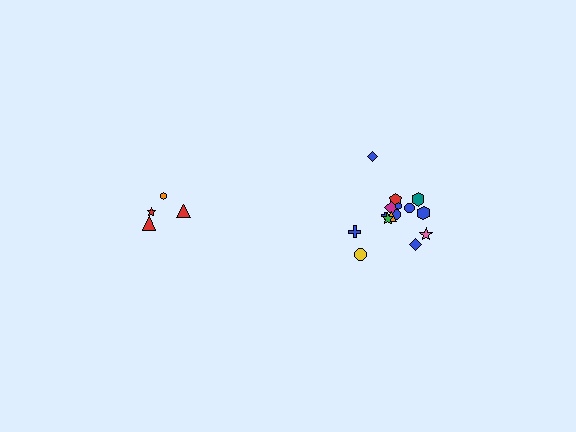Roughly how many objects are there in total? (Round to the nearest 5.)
Roughly 20 objects in total.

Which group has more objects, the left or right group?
The right group.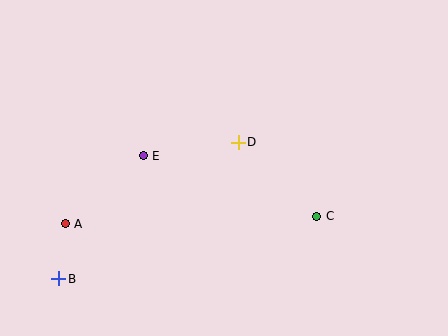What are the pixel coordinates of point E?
Point E is at (143, 156).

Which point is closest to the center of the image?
Point D at (238, 142) is closest to the center.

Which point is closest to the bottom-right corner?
Point C is closest to the bottom-right corner.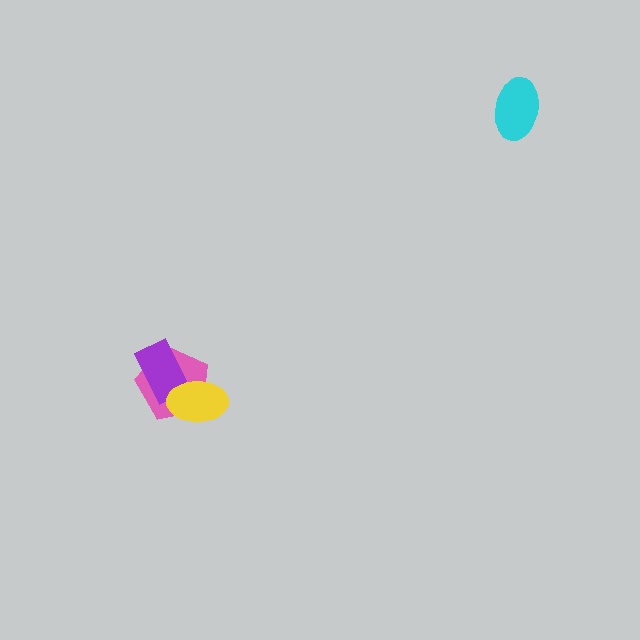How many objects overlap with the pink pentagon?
2 objects overlap with the pink pentagon.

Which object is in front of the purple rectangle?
The yellow ellipse is in front of the purple rectangle.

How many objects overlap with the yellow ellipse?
2 objects overlap with the yellow ellipse.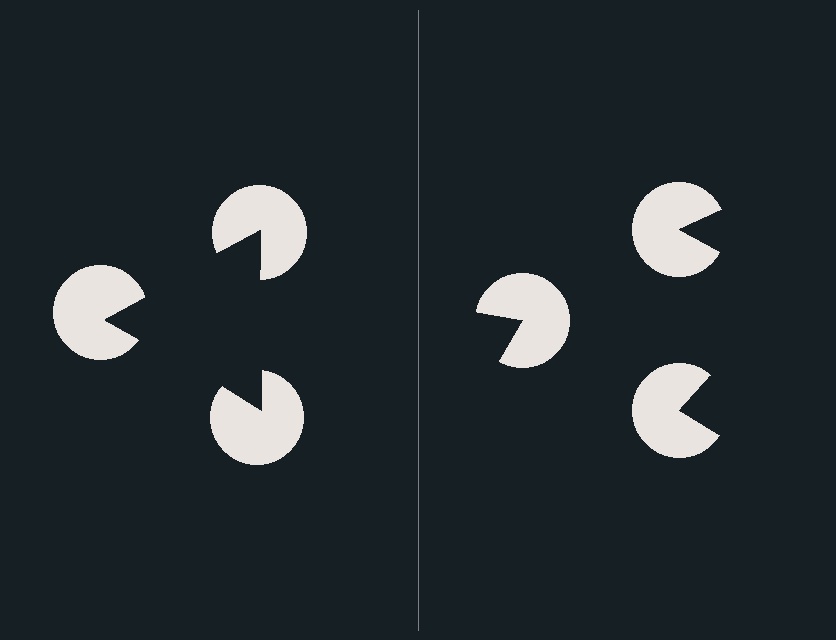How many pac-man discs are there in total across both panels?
6 — 3 on each side.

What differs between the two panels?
The pac-man discs are positioned identically on both sides; only the wedge orientations differ. On the left they align to a triangle; on the right they are misaligned.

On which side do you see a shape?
An illusory triangle appears on the left side. On the right side the wedge cuts are rotated, so no coherent shape forms.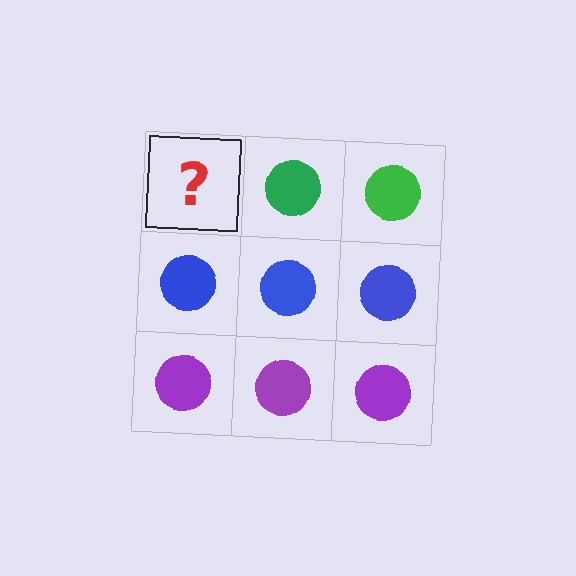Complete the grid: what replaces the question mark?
The question mark should be replaced with a green circle.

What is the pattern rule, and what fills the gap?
The rule is that each row has a consistent color. The gap should be filled with a green circle.